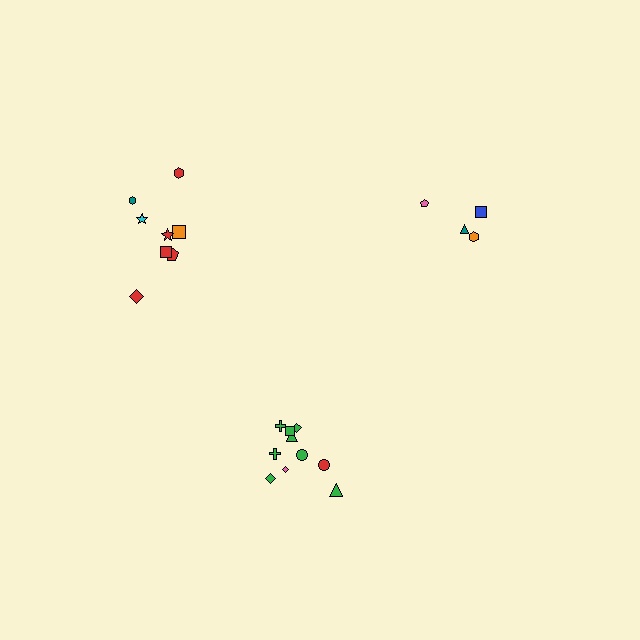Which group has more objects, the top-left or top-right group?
The top-left group.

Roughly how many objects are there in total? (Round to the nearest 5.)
Roughly 20 objects in total.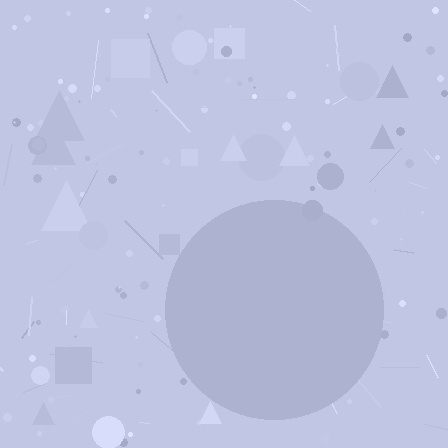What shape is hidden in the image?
A circle is hidden in the image.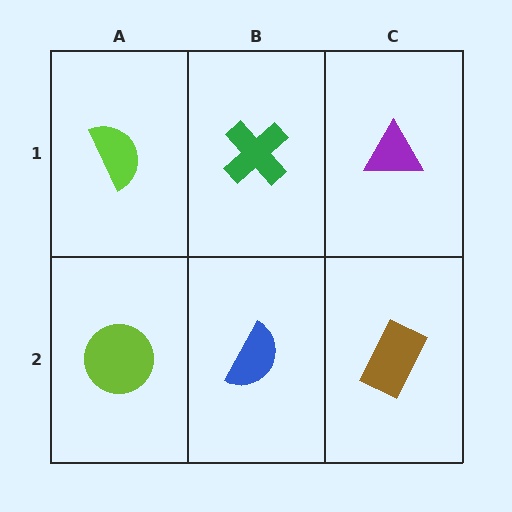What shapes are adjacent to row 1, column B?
A blue semicircle (row 2, column B), a lime semicircle (row 1, column A), a purple triangle (row 1, column C).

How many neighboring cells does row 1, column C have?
2.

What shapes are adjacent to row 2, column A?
A lime semicircle (row 1, column A), a blue semicircle (row 2, column B).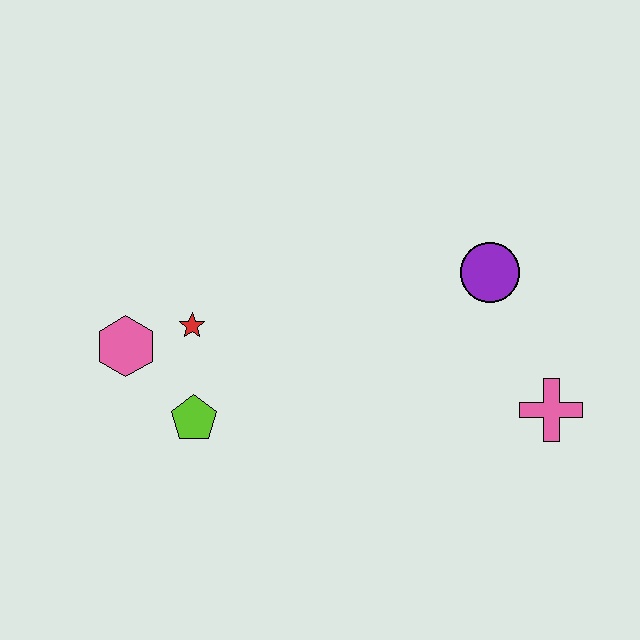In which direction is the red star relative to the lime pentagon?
The red star is above the lime pentagon.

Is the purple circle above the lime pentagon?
Yes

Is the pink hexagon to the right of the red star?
No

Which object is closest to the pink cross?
The purple circle is closest to the pink cross.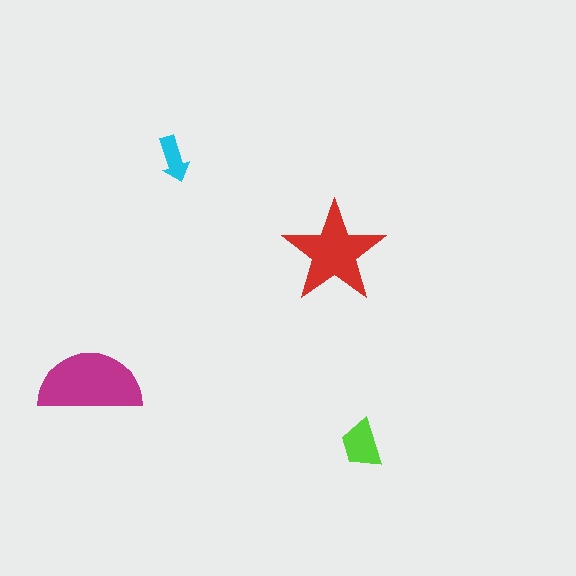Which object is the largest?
The magenta semicircle.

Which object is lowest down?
The lime trapezoid is bottommost.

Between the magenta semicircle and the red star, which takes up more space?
The magenta semicircle.